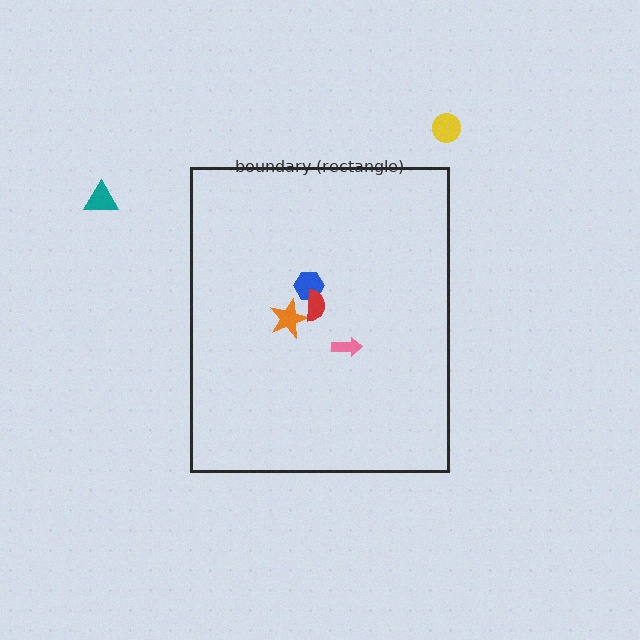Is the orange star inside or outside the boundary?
Inside.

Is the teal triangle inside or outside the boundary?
Outside.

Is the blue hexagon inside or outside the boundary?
Inside.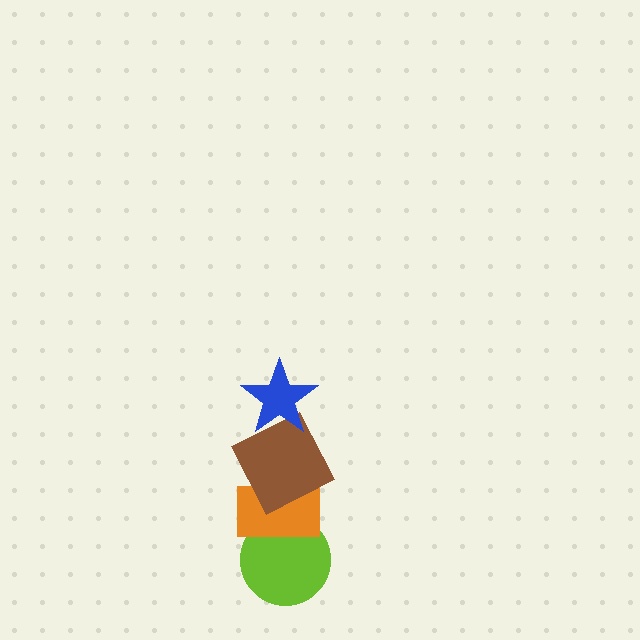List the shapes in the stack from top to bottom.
From top to bottom: the blue star, the brown square, the orange rectangle, the lime circle.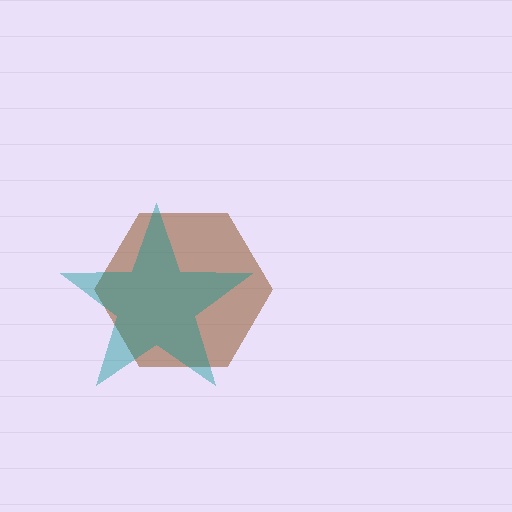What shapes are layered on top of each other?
The layered shapes are: a brown hexagon, a teal star.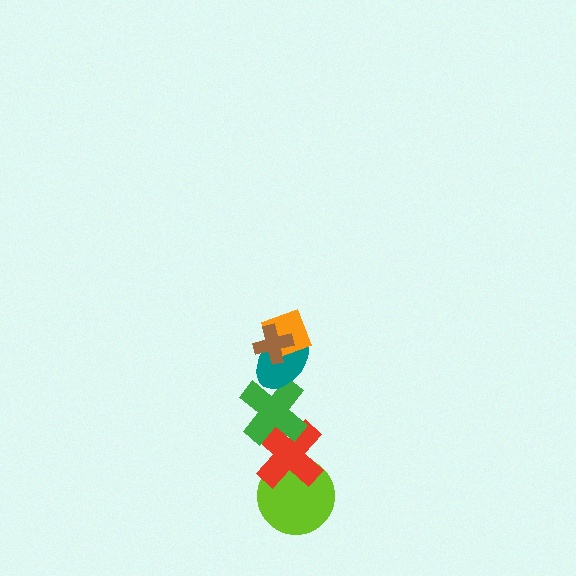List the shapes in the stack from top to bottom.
From top to bottom: the brown cross, the orange diamond, the teal ellipse, the green cross, the red cross, the lime circle.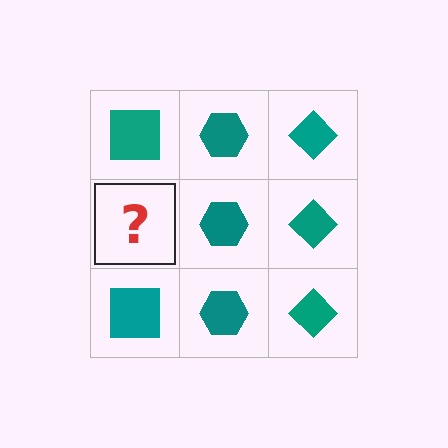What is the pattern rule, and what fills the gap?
The rule is that each column has a consistent shape. The gap should be filled with a teal square.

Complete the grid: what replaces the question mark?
The question mark should be replaced with a teal square.